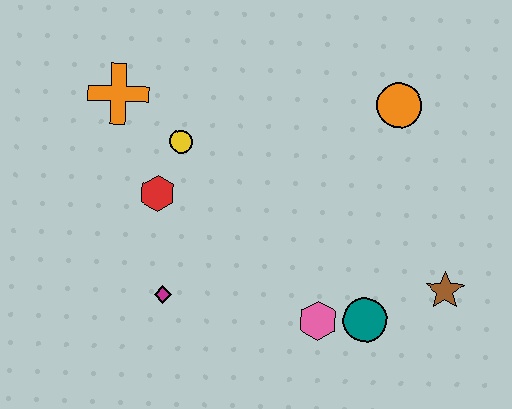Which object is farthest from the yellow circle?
The brown star is farthest from the yellow circle.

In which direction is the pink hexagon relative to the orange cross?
The pink hexagon is below the orange cross.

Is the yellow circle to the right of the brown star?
No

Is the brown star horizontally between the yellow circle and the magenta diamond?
No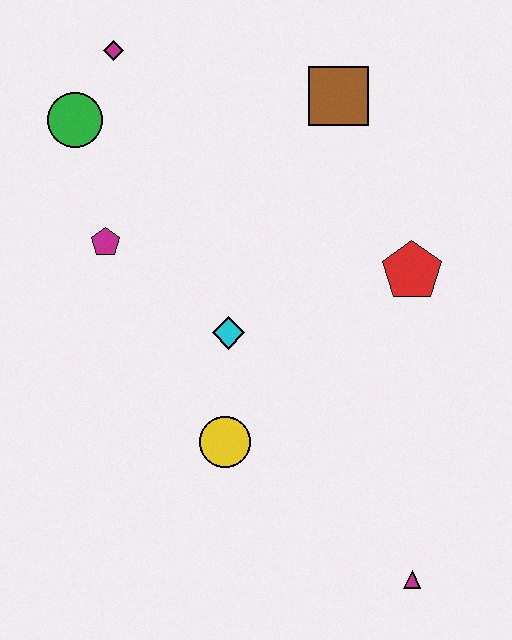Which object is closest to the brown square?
The red pentagon is closest to the brown square.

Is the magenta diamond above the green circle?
Yes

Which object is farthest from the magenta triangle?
The magenta diamond is farthest from the magenta triangle.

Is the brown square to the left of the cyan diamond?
No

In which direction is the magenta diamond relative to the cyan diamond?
The magenta diamond is above the cyan diamond.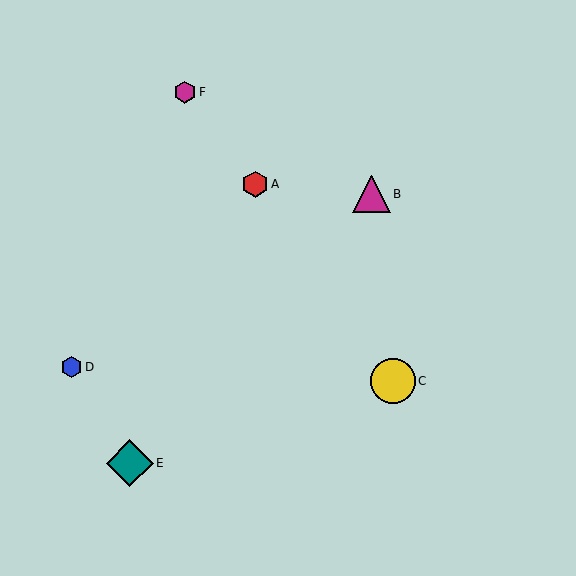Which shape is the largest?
The teal diamond (labeled E) is the largest.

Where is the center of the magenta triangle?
The center of the magenta triangle is at (371, 194).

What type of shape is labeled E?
Shape E is a teal diamond.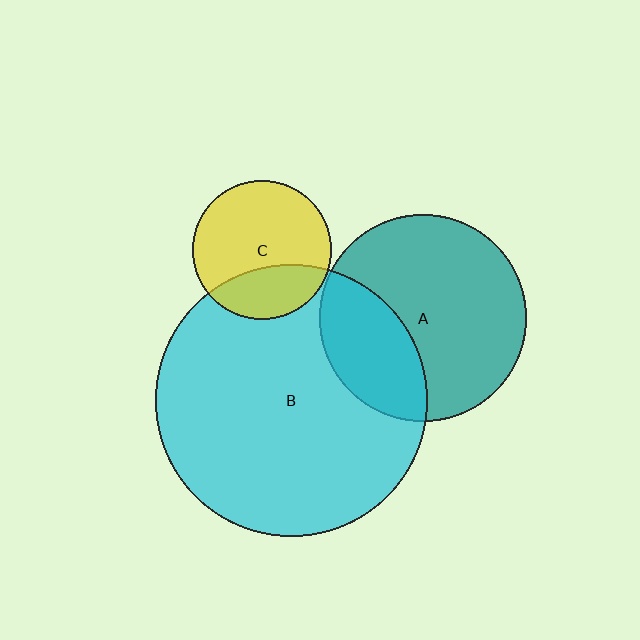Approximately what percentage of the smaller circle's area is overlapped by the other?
Approximately 30%.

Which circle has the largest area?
Circle B (cyan).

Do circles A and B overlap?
Yes.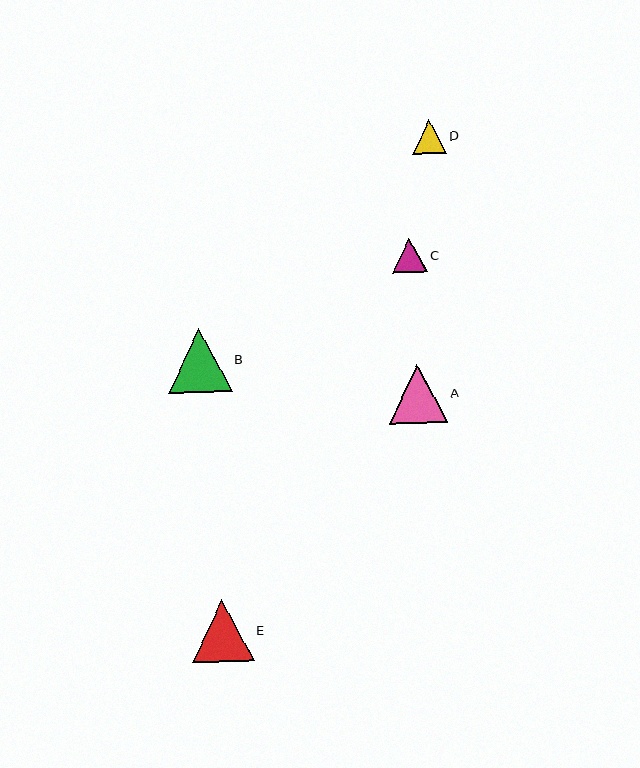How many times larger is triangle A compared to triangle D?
Triangle A is approximately 1.8 times the size of triangle D.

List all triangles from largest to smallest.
From largest to smallest: B, E, A, C, D.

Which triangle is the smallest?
Triangle D is the smallest with a size of approximately 33 pixels.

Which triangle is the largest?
Triangle B is the largest with a size of approximately 63 pixels.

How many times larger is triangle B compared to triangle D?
Triangle B is approximately 1.9 times the size of triangle D.